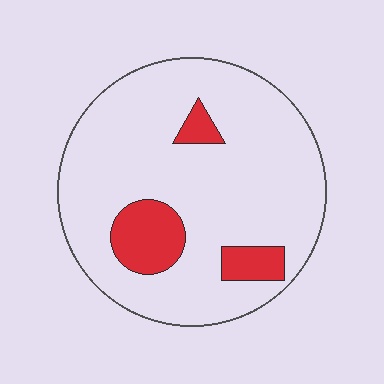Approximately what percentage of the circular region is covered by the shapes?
Approximately 15%.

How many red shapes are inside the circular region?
3.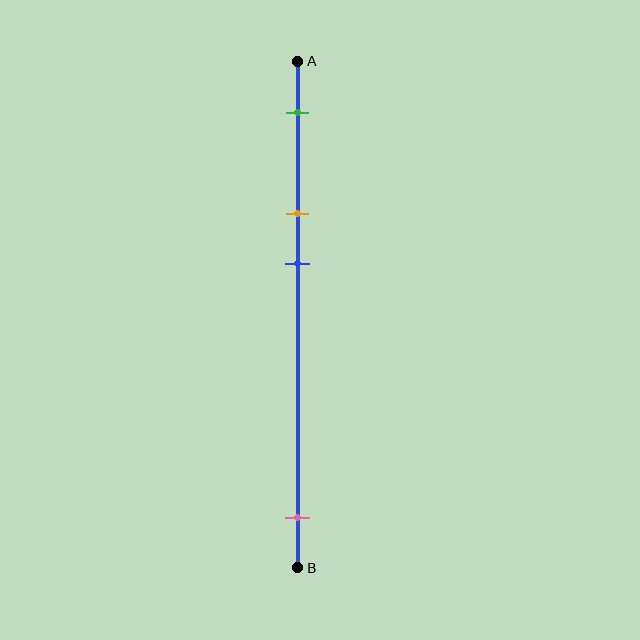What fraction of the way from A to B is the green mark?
The green mark is approximately 10% (0.1) of the way from A to B.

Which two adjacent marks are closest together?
The orange and blue marks are the closest adjacent pair.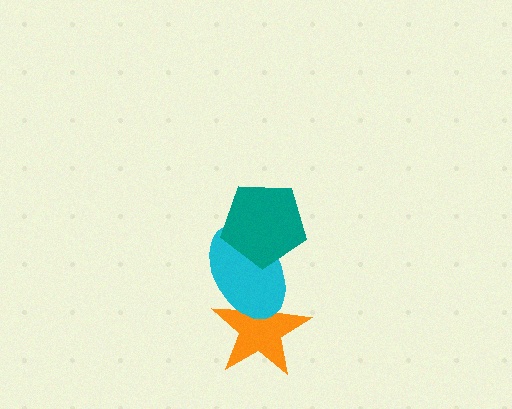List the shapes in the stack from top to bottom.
From top to bottom: the teal pentagon, the cyan ellipse, the orange star.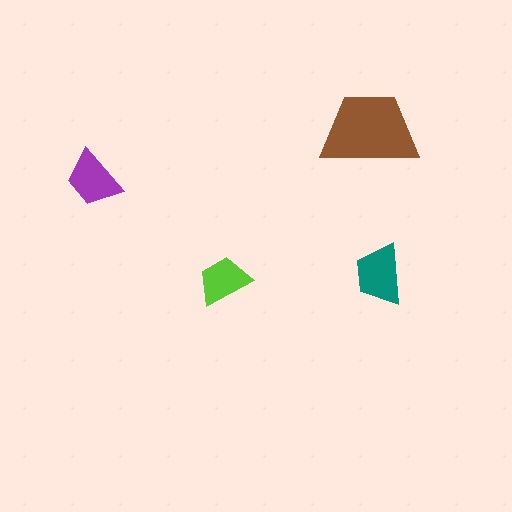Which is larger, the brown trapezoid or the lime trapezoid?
The brown one.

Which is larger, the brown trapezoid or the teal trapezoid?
The brown one.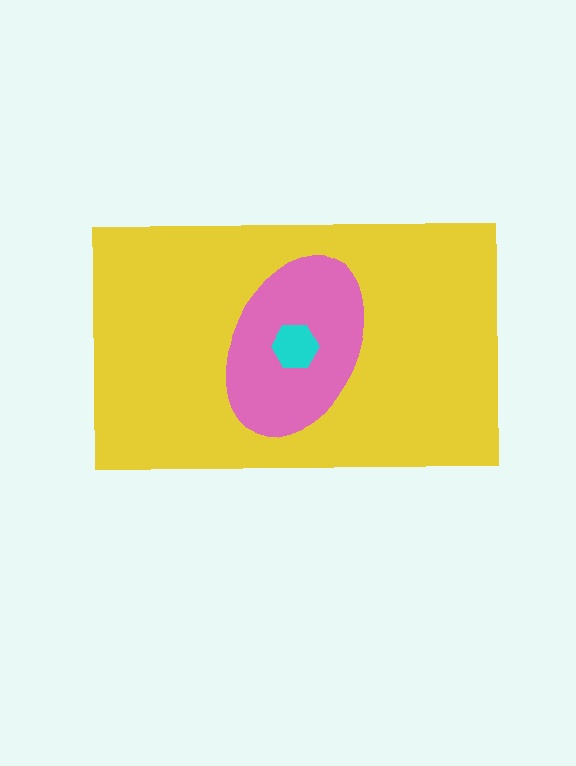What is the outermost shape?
The yellow rectangle.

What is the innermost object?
The cyan hexagon.